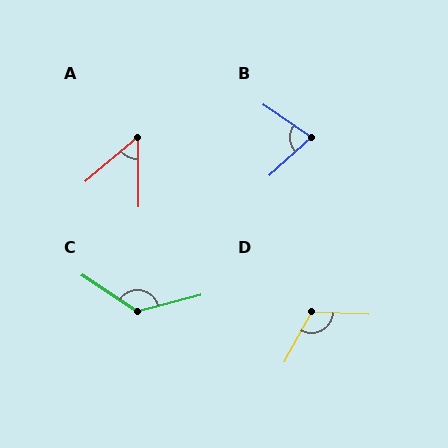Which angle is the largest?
C, at approximately 132 degrees.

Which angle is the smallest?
A, at approximately 50 degrees.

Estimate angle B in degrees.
Approximately 76 degrees.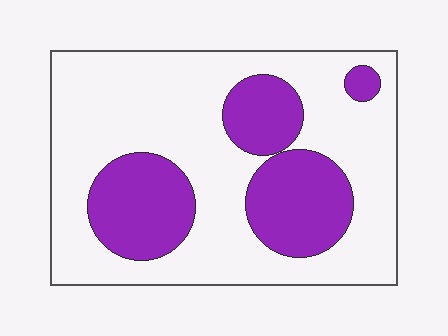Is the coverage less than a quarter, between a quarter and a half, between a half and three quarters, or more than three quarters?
Between a quarter and a half.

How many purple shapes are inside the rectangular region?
4.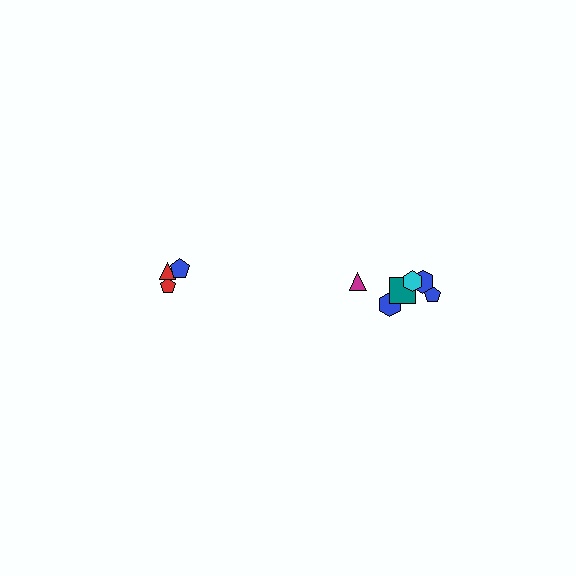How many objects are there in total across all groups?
There are 9 objects.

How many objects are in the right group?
There are 6 objects.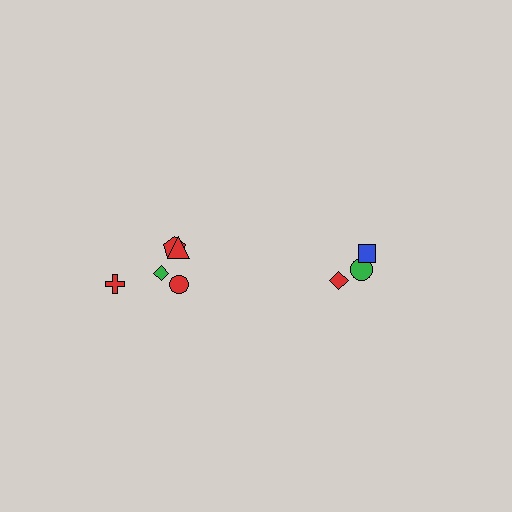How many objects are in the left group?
There are 5 objects.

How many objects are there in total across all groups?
There are 8 objects.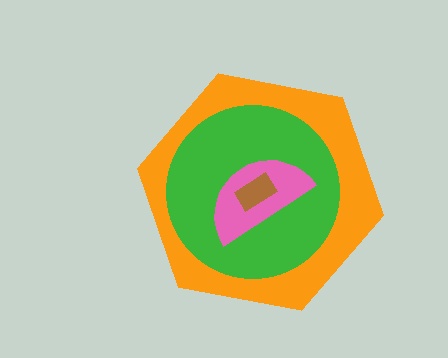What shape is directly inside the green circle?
The pink semicircle.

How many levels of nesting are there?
4.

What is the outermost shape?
The orange hexagon.